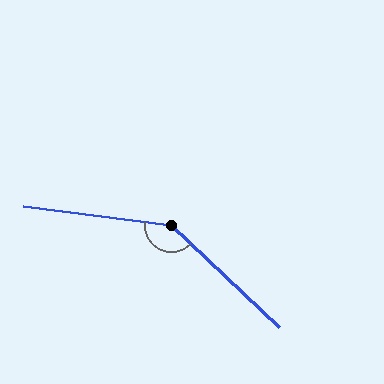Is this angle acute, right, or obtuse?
It is obtuse.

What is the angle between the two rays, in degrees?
Approximately 144 degrees.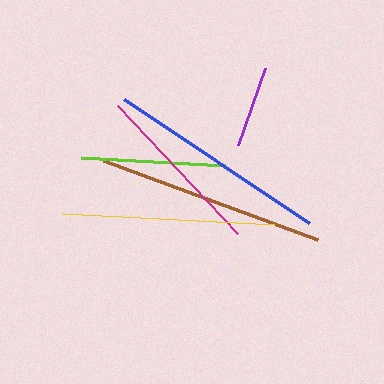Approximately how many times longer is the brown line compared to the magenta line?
The brown line is approximately 1.3 times the length of the magenta line.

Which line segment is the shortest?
The purple line is the shortest at approximately 81 pixels.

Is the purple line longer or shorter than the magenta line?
The magenta line is longer than the purple line.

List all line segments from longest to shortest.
From longest to shortest: brown, blue, yellow, magenta, lime, purple.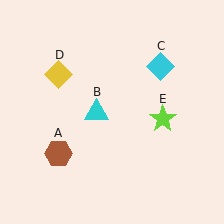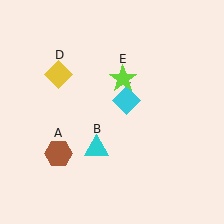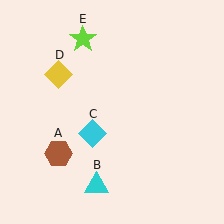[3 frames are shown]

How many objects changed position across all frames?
3 objects changed position: cyan triangle (object B), cyan diamond (object C), lime star (object E).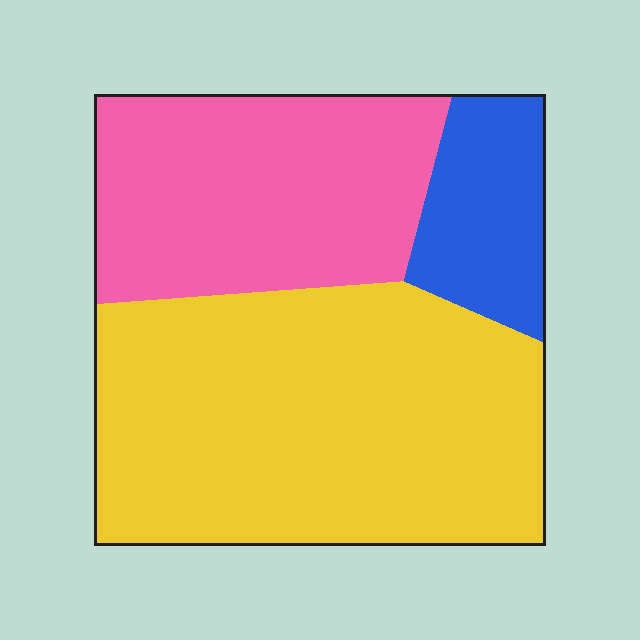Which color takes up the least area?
Blue, at roughly 15%.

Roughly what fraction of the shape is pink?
Pink takes up about one third (1/3) of the shape.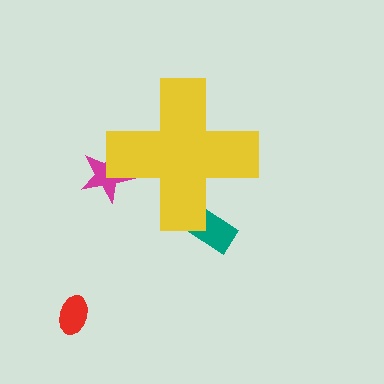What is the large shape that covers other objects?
A yellow cross.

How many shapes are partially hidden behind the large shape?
2 shapes are partially hidden.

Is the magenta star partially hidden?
Yes, the magenta star is partially hidden behind the yellow cross.